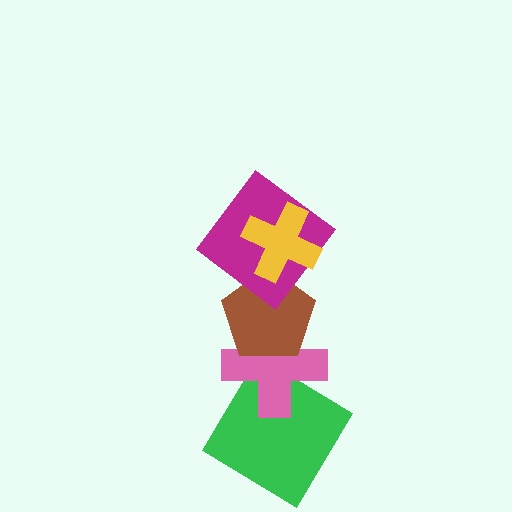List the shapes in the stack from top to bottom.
From top to bottom: the yellow cross, the magenta diamond, the brown pentagon, the pink cross, the green diamond.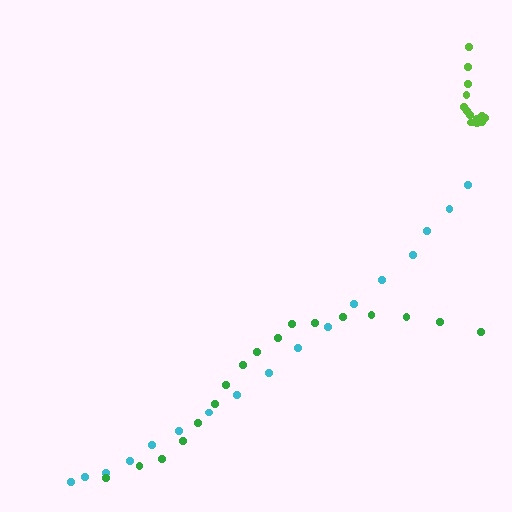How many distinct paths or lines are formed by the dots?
There are 3 distinct paths.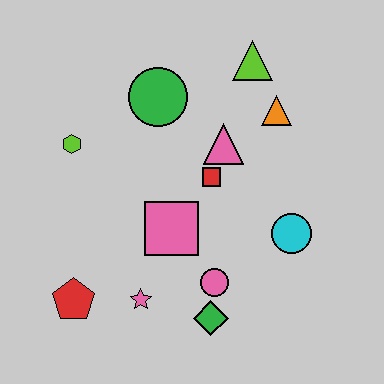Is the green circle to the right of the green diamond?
No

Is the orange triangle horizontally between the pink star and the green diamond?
No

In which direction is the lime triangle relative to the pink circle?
The lime triangle is above the pink circle.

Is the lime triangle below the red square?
No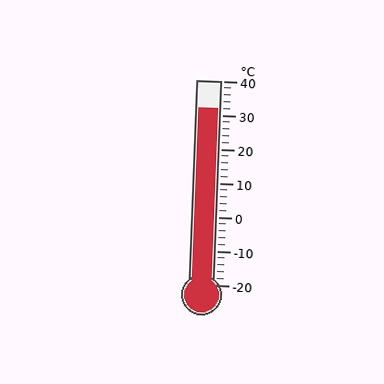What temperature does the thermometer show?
The thermometer shows approximately 32°C.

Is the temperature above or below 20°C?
The temperature is above 20°C.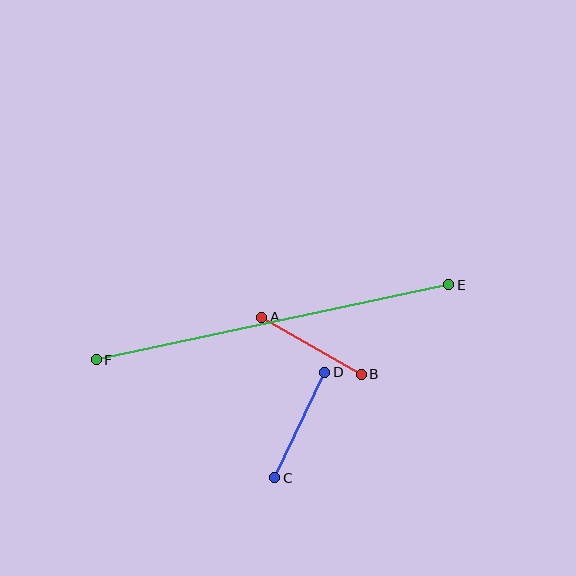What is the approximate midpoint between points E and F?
The midpoint is at approximately (272, 322) pixels.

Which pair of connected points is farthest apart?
Points E and F are farthest apart.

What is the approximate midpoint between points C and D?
The midpoint is at approximately (300, 425) pixels.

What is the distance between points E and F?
The distance is approximately 361 pixels.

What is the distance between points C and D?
The distance is approximately 117 pixels.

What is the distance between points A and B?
The distance is approximately 115 pixels.